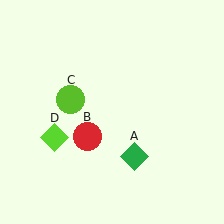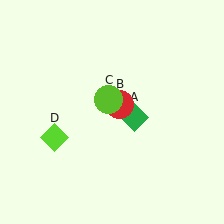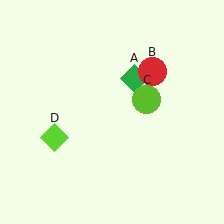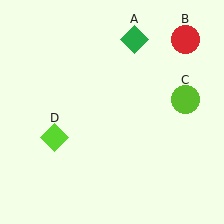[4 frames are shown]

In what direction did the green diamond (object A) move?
The green diamond (object A) moved up.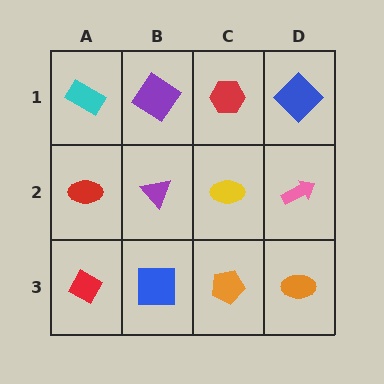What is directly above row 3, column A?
A red ellipse.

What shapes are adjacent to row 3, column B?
A purple triangle (row 2, column B), a red diamond (row 3, column A), an orange pentagon (row 3, column C).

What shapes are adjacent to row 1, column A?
A red ellipse (row 2, column A), a purple diamond (row 1, column B).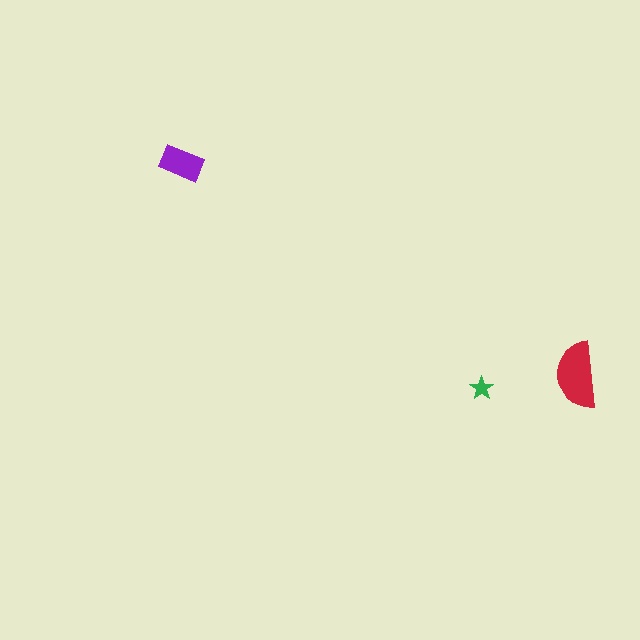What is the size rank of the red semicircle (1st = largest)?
1st.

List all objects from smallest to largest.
The green star, the purple rectangle, the red semicircle.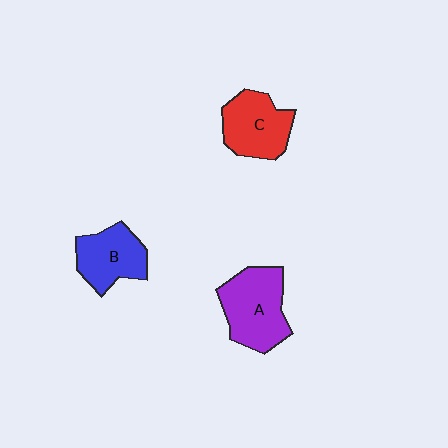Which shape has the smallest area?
Shape B (blue).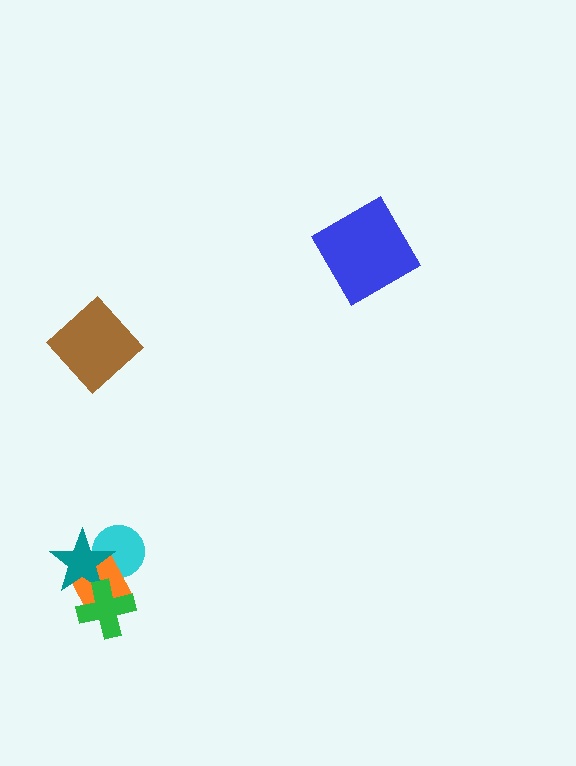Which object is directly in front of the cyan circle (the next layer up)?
The orange diamond is directly in front of the cyan circle.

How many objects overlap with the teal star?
3 objects overlap with the teal star.